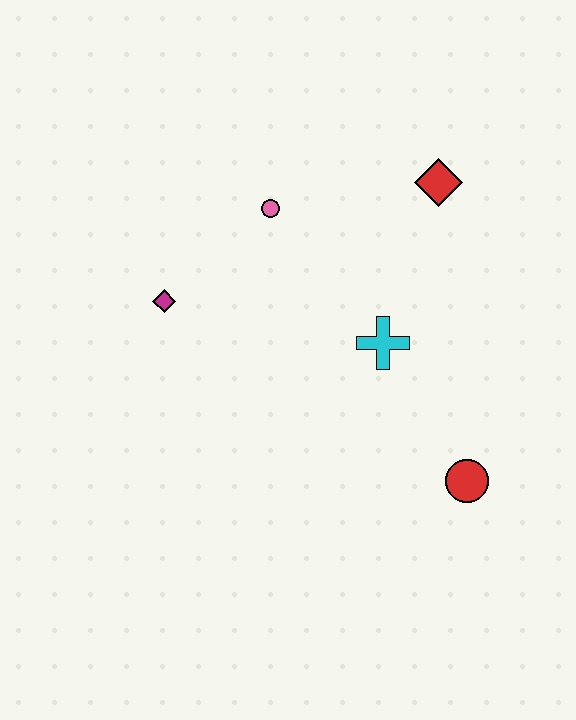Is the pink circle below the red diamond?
Yes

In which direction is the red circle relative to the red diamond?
The red circle is below the red diamond.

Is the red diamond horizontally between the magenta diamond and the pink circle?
No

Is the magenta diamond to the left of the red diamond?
Yes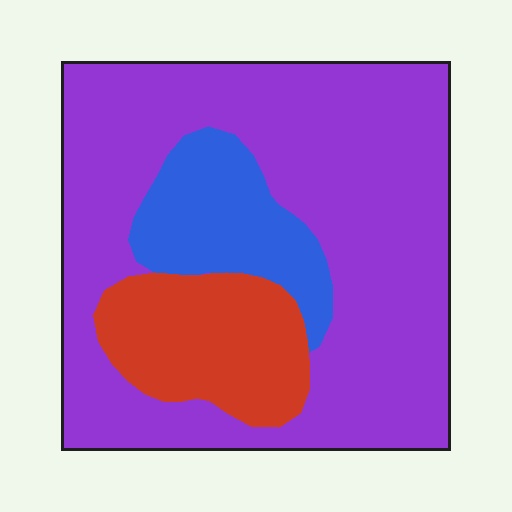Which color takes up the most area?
Purple, at roughly 70%.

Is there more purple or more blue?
Purple.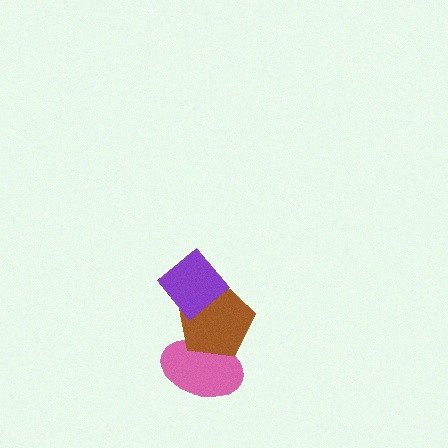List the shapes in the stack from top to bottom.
From top to bottom: the purple diamond, the brown pentagon, the pink ellipse.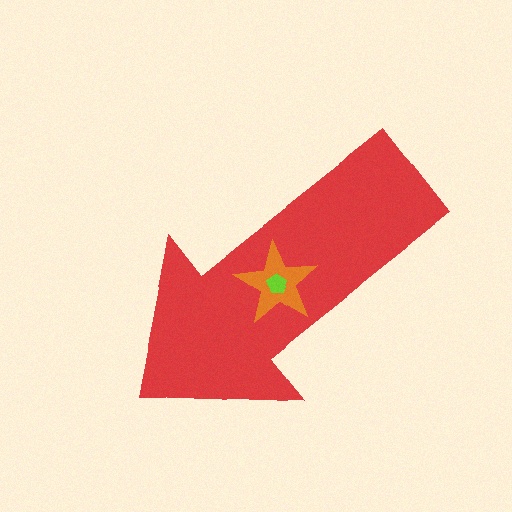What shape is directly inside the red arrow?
The orange star.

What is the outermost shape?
The red arrow.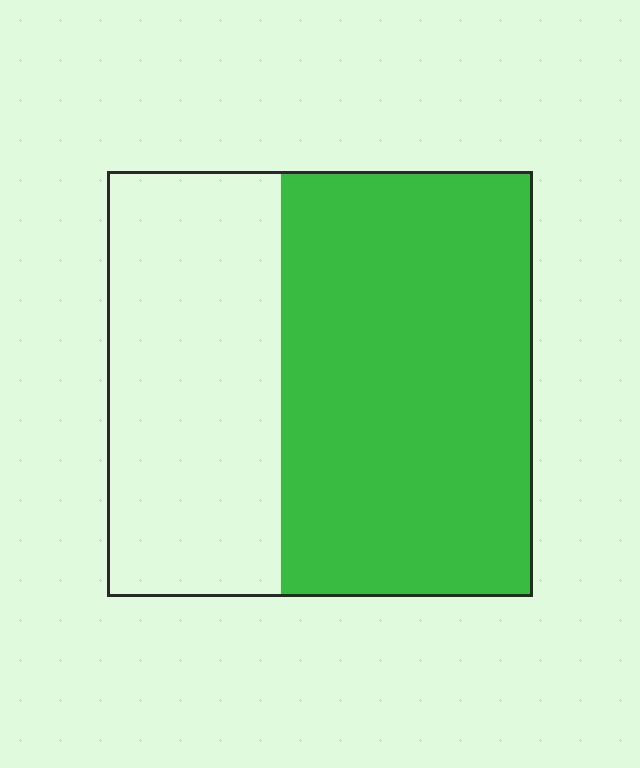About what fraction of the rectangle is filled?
About three fifths (3/5).